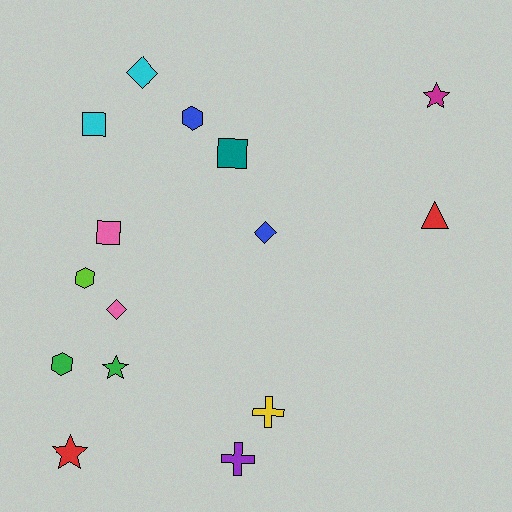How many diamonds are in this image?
There are 3 diamonds.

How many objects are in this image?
There are 15 objects.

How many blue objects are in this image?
There are 2 blue objects.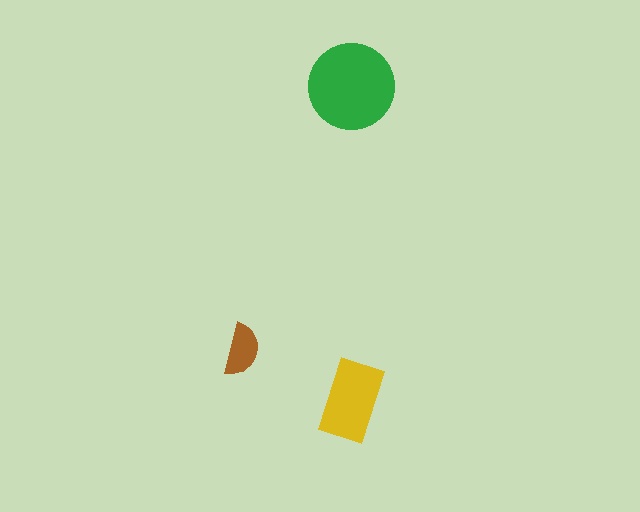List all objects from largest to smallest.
The green circle, the yellow rectangle, the brown semicircle.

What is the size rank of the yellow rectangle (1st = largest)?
2nd.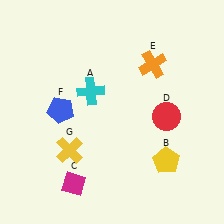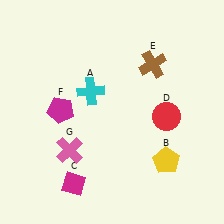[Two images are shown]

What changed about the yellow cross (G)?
In Image 1, G is yellow. In Image 2, it changed to pink.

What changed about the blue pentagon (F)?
In Image 1, F is blue. In Image 2, it changed to magenta.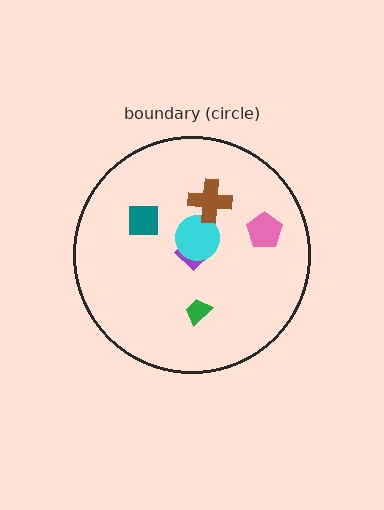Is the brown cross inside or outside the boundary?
Inside.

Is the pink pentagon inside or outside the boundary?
Inside.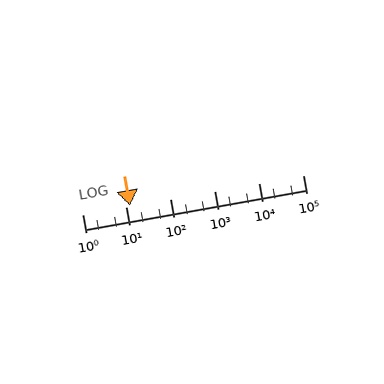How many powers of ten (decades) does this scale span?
The scale spans 5 decades, from 1 to 100000.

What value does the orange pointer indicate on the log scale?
The pointer indicates approximately 12.